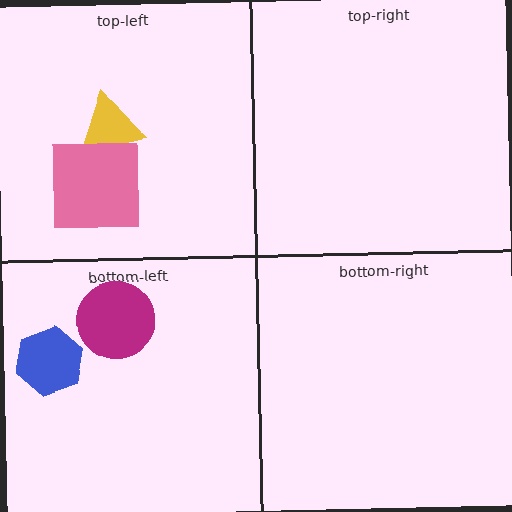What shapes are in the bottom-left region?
The magenta circle, the blue hexagon.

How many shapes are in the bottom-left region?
2.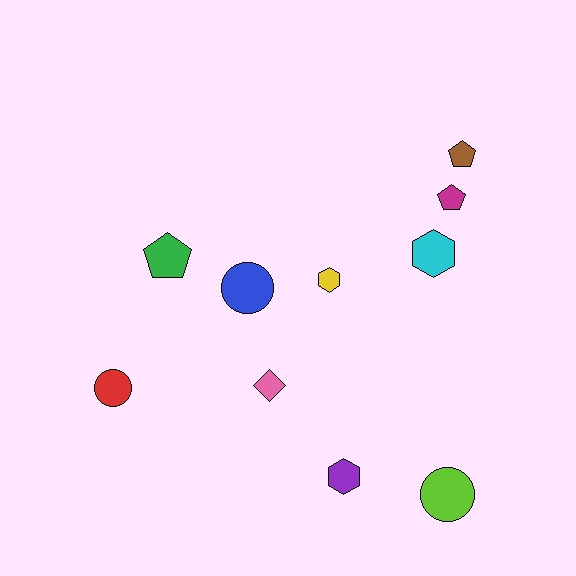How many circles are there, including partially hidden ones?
There are 3 circles.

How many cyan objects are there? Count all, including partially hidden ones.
There is 1 cyan object.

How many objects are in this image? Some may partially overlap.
There are 10 objects.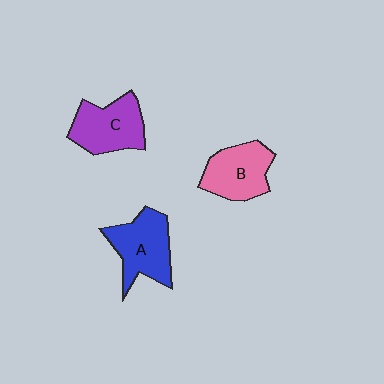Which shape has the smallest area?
Shape B (pink).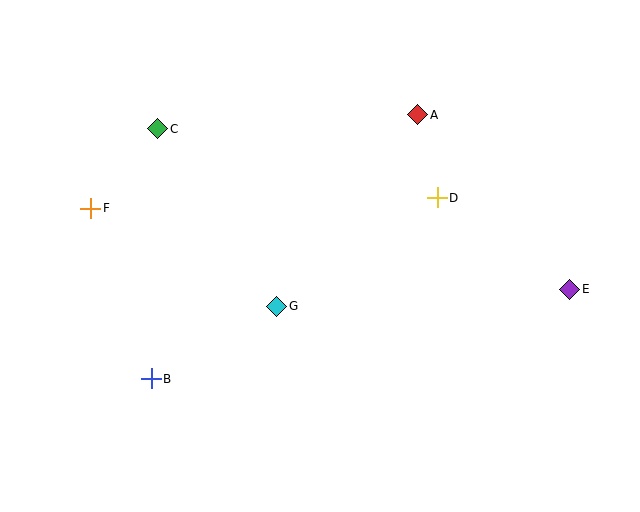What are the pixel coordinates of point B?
Point B is at (151, 379).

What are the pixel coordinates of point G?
Point G is at (277, 306).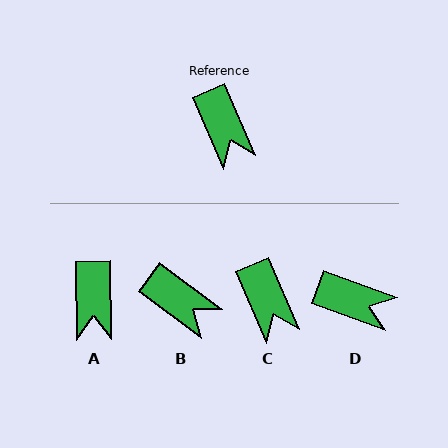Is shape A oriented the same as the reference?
No, it is off by about 22 degrees.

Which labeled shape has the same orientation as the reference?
C.